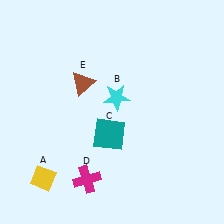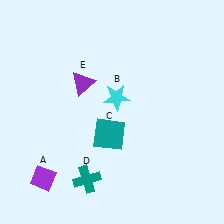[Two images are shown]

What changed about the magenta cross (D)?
In Image 1, D is magenta. In Image 2, it changed to teal.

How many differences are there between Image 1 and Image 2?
There are 3 differences between the two images.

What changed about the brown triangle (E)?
In Image 1, E is brown. In Image 2, it changed to purple.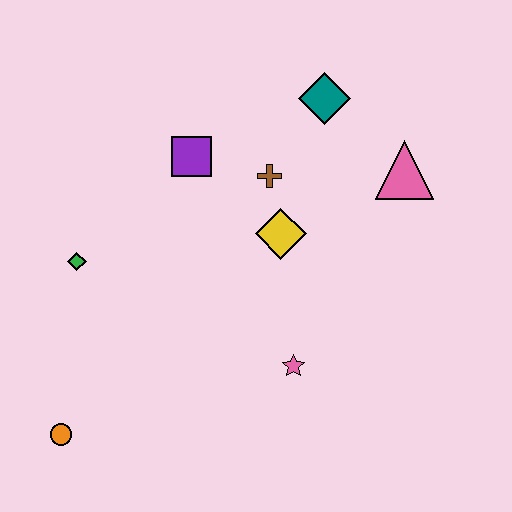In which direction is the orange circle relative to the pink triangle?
The orange circle is to the left of the pink triangle.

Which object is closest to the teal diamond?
The brown cross is closest to the teal diamond.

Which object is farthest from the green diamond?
The pink triangle is farthest from the green diamond.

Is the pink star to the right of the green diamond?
Yes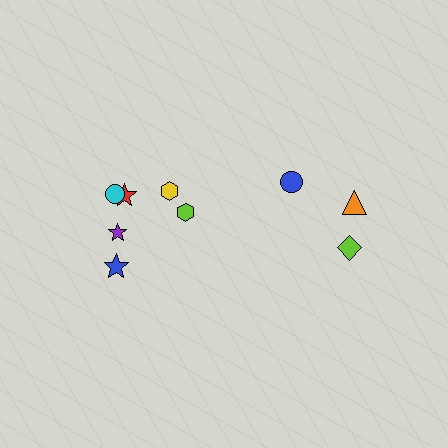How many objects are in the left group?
There are 6 objects.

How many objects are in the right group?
There are 3 objects.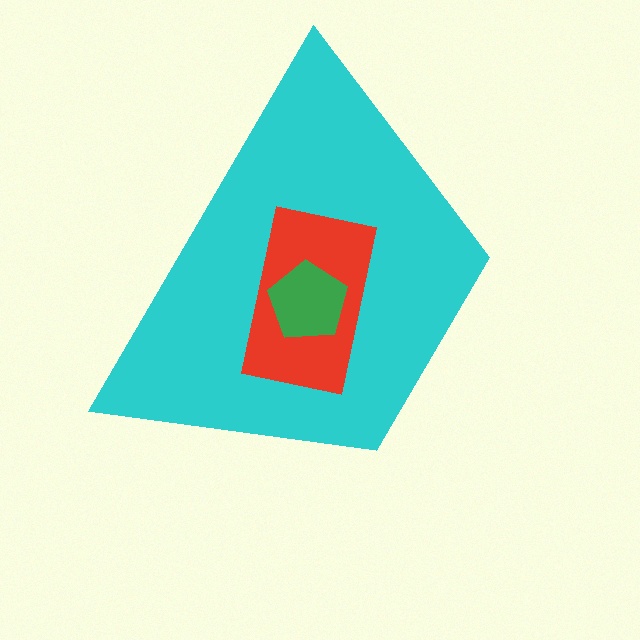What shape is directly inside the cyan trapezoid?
The red rectangle.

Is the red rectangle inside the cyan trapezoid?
Yes.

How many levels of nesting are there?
3.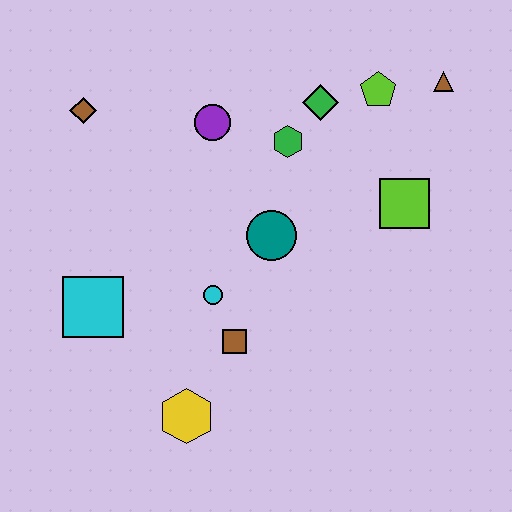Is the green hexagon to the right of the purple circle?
Yes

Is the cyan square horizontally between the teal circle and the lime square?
No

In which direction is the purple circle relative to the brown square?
The purple circle is above the brown square.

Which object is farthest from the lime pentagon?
The yellow hexagon is farthest from the lime pentagon.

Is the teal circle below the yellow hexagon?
No